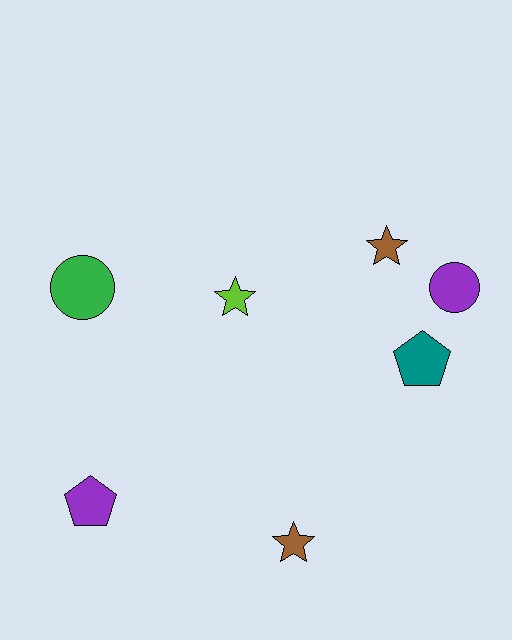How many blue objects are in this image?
There are no blue objects.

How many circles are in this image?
There are 2 circles.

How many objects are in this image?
There are 7 objects.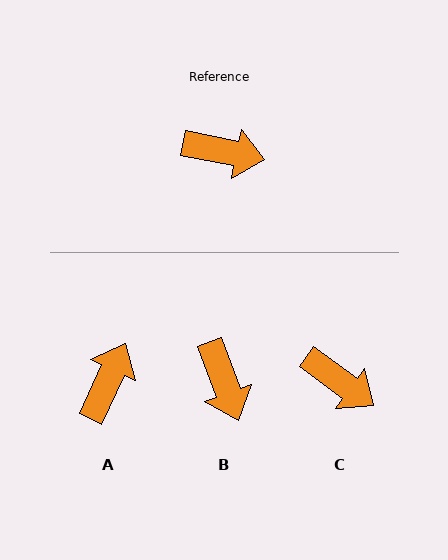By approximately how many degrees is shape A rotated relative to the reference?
Approximately 76 degrees counter-clockwise.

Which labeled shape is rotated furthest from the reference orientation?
A, about 76 degrees away.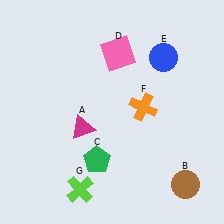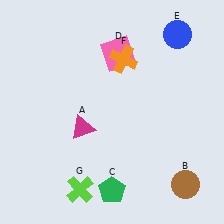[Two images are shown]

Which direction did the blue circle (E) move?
The blue circle (E) moved up.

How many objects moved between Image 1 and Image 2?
3 objects moved between the two images.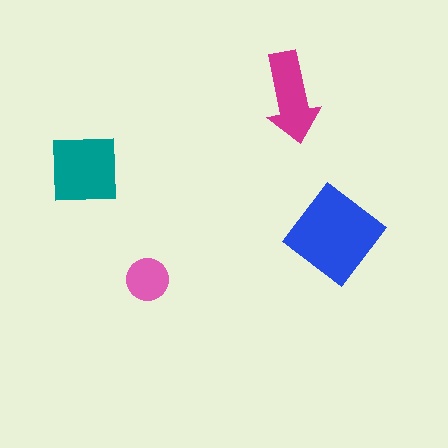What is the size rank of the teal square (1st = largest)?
2nd.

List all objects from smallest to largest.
The pink circle, the magenta arrow, the teal square, the blue diamond.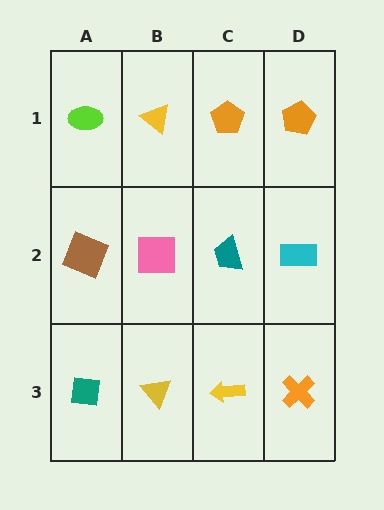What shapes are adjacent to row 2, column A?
A lime ellipse (row 1, column A), a teal square (row 3, column A), a pink square (row 2, column B).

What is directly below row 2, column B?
A yellow triangle.